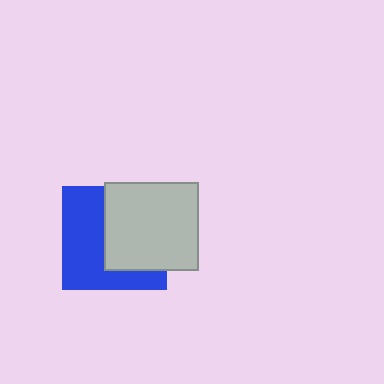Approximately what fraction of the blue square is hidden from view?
Roughly 50% of the blue square is hidden behind the light gray rectangle.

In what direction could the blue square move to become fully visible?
The blue square could move left. That would shift it out from behind the light gray rectangle entirely.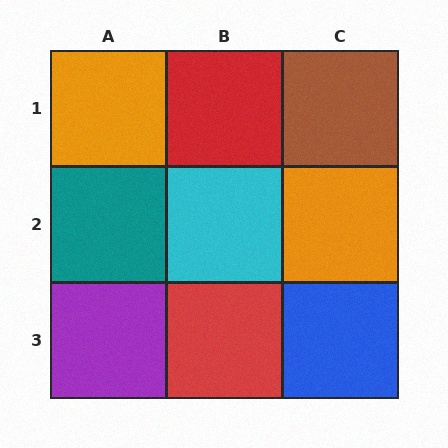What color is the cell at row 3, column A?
Purple.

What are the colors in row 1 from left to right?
Orange, red, brown.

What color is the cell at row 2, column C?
Orange.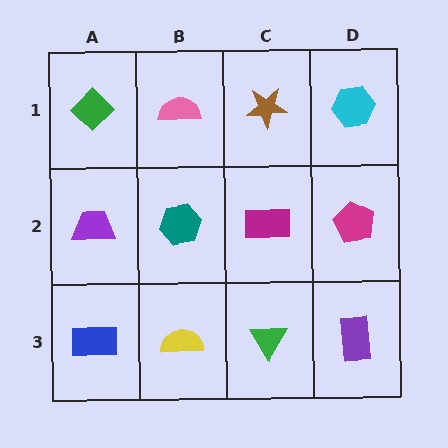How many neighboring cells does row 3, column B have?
3.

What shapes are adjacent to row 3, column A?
A purple trapezoid (row 2, column A), a yellow semicircle (row 3, column B).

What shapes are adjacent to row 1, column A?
A purple trapezoid (row 2, column A), a pink semicircle (row 1, column B).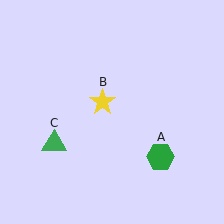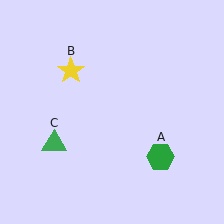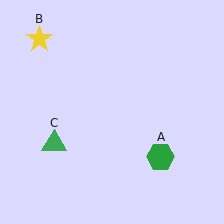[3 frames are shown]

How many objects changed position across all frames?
1 object changed position: yellow star (object B).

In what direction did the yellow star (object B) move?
The yellow star (object B) moved up and to the left.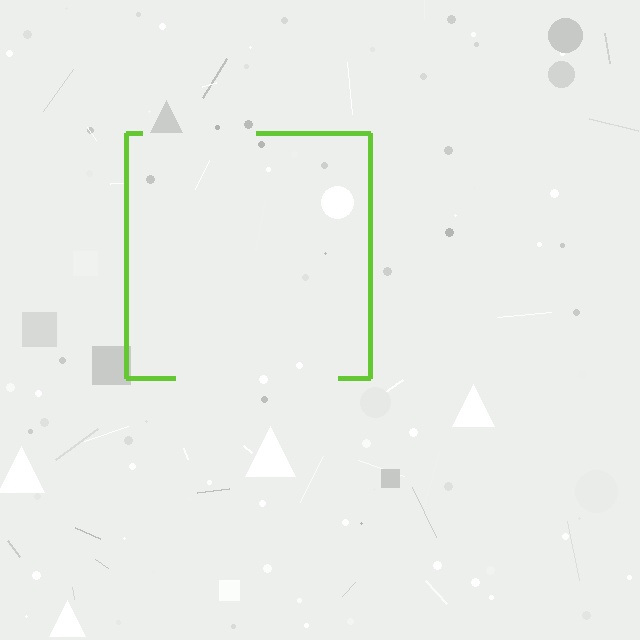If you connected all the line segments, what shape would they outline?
They would outline a square.